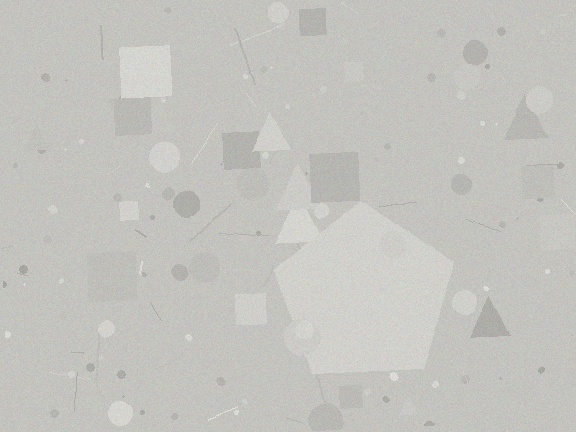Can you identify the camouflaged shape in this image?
The camouflaged shape is a pentagon.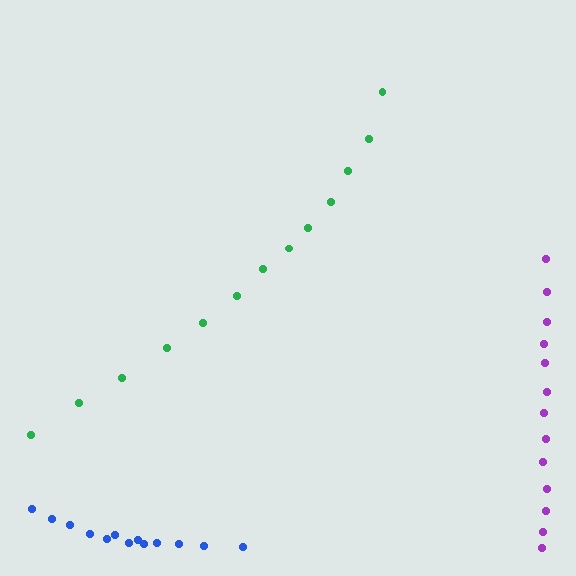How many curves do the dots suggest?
There are 3 distinct paths.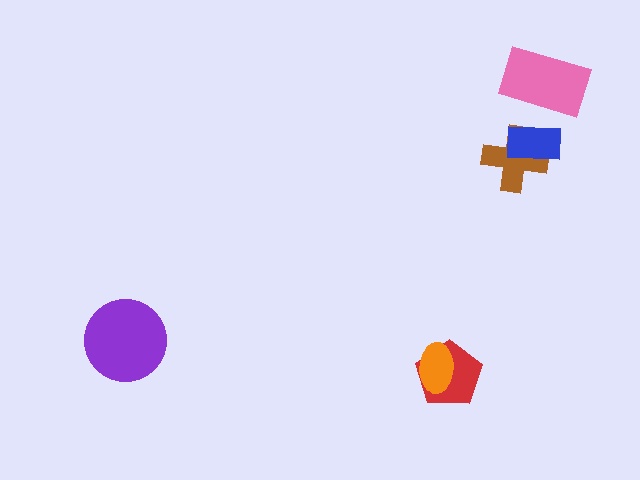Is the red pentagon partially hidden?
Yes, it is partially covered by another shape.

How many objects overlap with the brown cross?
1 object overlaps with the brown cross.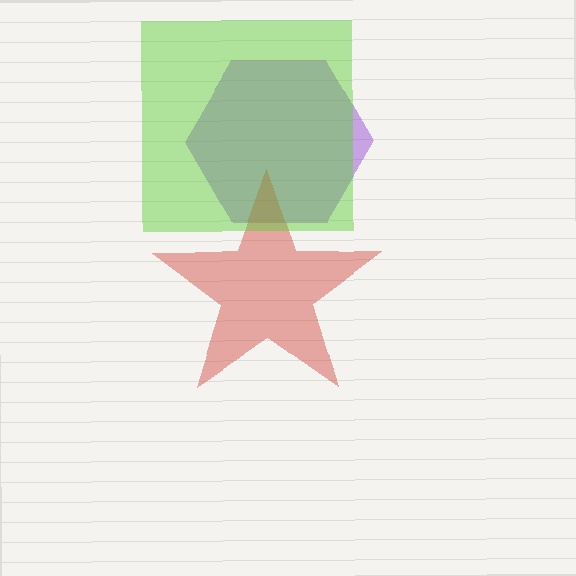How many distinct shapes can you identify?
There are 3 distinct shapes: a purple hexagon, a red star, a lime square.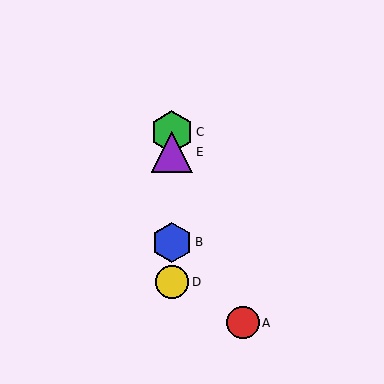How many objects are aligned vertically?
4 objects (B, C, D, E) are aligned vertically.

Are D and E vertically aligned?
Yes, both are at x≈172.